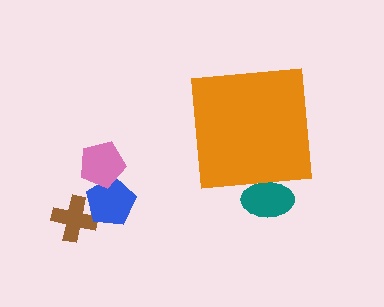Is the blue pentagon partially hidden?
No, the blue pentagon is fully visible.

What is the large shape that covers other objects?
An orange square.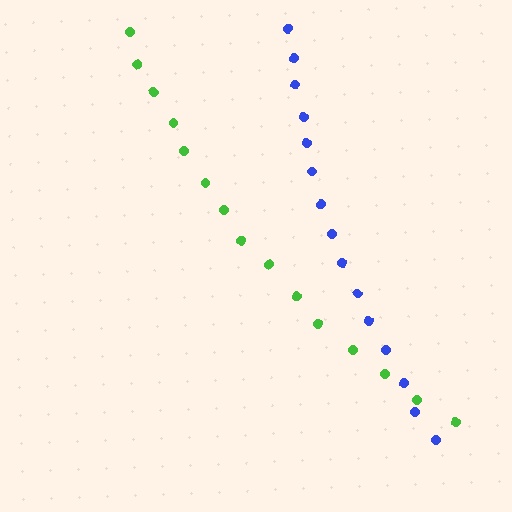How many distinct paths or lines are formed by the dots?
There are 2 distinct paths.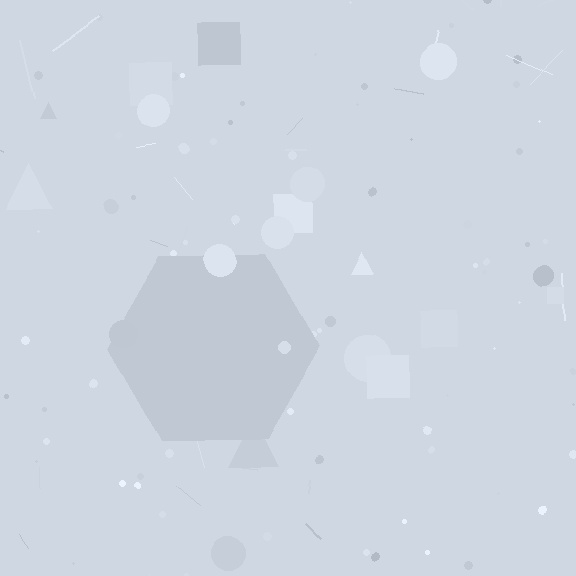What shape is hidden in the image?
A hexagon is hidden in the image.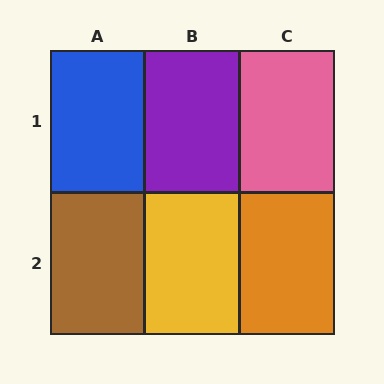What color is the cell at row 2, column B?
Yellow.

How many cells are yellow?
1 cell is yellow.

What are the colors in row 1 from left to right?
Blue, purple, pink.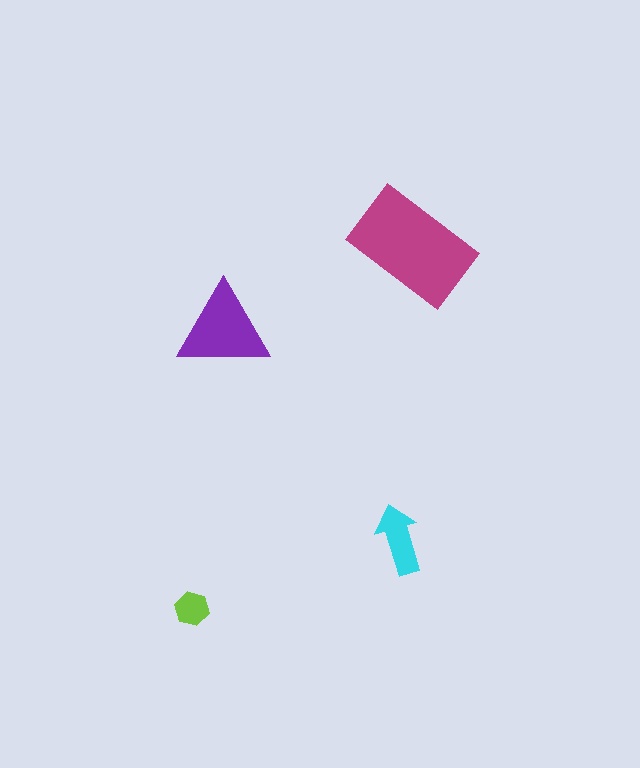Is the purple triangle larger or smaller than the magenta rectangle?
Smaller.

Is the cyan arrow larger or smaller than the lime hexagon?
Larger.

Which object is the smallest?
The lime hexagon.